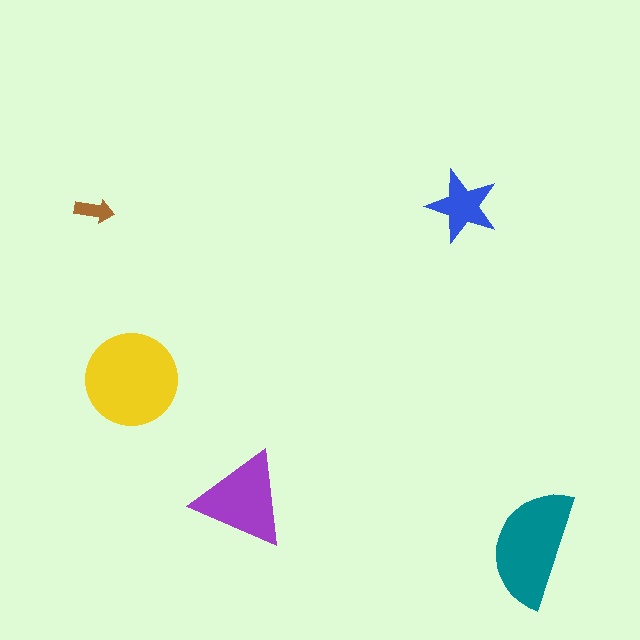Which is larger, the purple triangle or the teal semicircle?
The teal semicircle.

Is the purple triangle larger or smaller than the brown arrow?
Larger.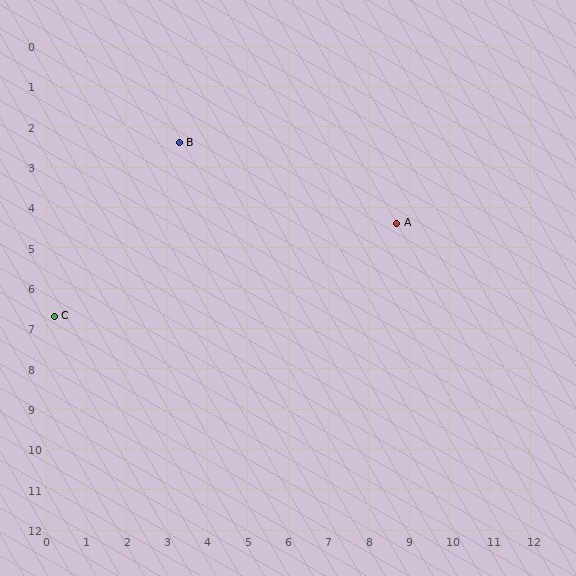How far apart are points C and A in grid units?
Points C and A are about 8.8 grid units apart.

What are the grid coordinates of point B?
Point B is at approximately (3.3, 2.4).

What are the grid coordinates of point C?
Point C is at approximately (0.2, 6.7).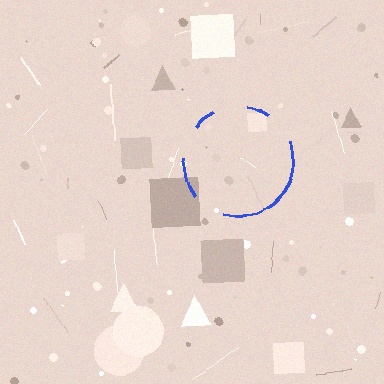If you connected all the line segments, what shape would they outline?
They would outline a circle.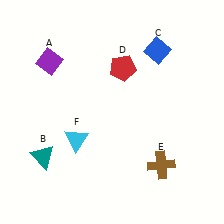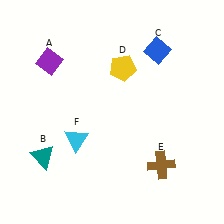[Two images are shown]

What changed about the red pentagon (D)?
In Image 1, D is red. In Image 2, it changed to yellow.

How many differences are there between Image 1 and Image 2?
There is 1 difference between the two images.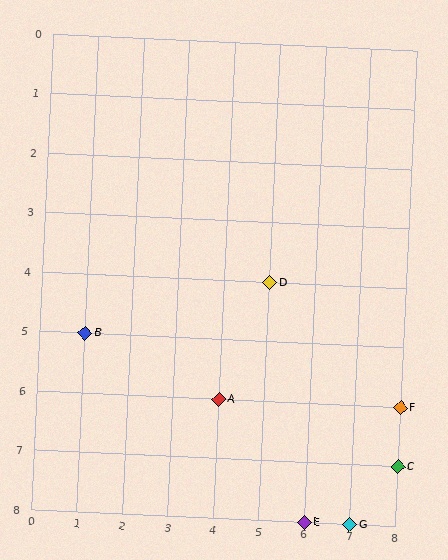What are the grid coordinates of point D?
Point D is at grid coordinates (5, 4).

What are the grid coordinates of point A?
Point A is at grid coordinates (4, 6).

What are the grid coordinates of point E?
Point E is at grid coordinates (6, 8).